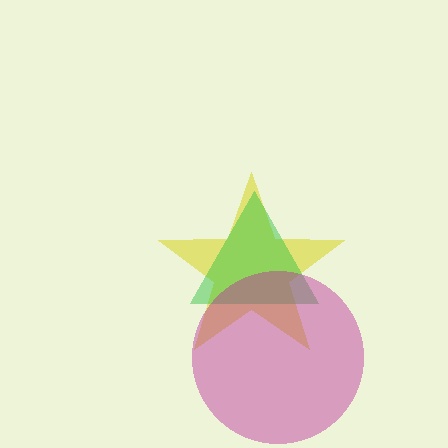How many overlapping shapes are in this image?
There are 3 overlapping shapes in the image.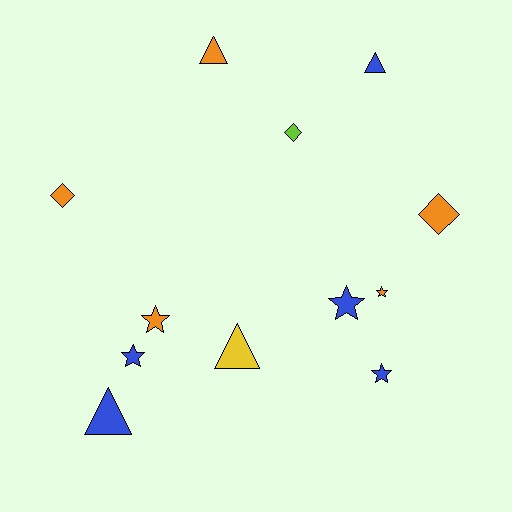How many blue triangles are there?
There are 2 blue triangles.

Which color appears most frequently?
Orange, with 5 objects.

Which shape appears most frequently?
Star, with 5 objects.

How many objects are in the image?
There are 12 objects.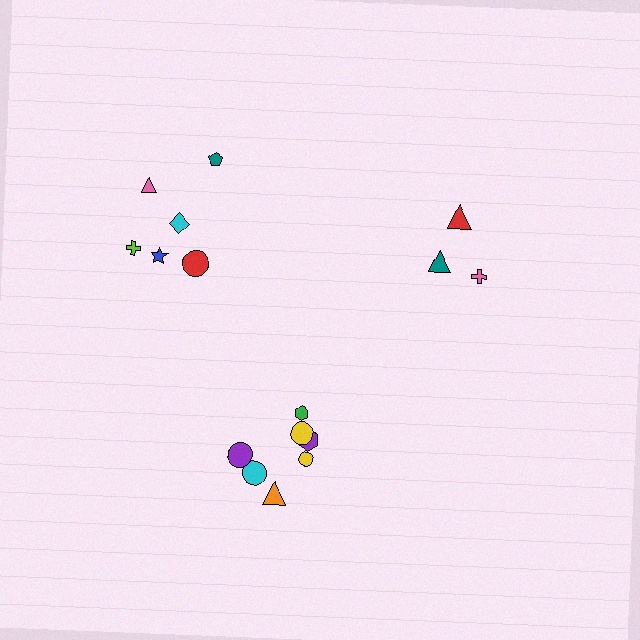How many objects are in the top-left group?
There are 6 objects.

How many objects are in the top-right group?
There are 3 objects.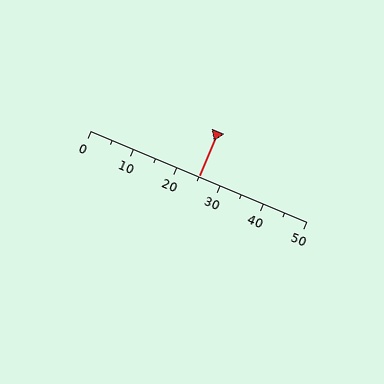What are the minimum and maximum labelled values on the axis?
The axis runs from 0 to 50.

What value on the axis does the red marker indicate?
The marker indicates approximately 25.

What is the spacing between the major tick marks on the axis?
The major ticks are spaced 10 apart.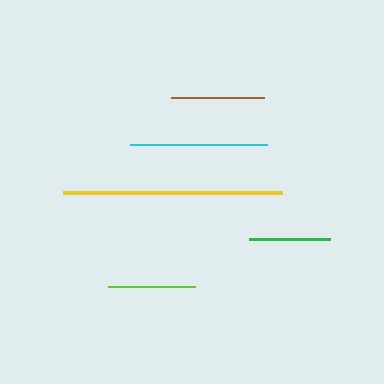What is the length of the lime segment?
The lime segment is approximately 86 pixels long.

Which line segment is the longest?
The yellow line is the longest at approximately 219 pixels.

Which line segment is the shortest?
The green line is the shortest at approximately 81 pixels.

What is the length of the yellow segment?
The yellow segment is approximately 219 pixels long.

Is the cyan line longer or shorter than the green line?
The cyan line is longer than the green line.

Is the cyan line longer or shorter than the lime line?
The cyan line is longer than the lime line.